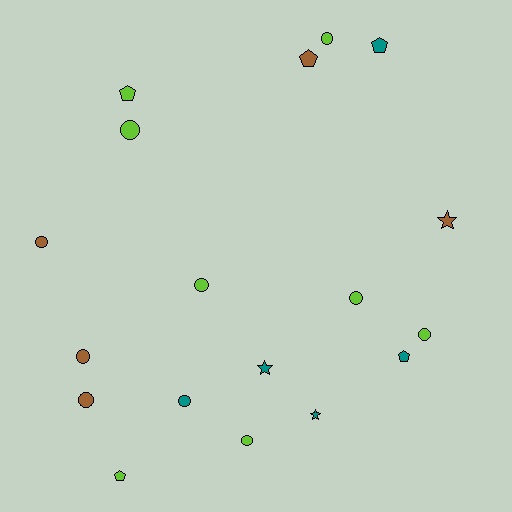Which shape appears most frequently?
Circle, with 10 objects.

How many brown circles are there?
There are 3 brown circles.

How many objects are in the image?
There are 18 objects.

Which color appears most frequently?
Lime, with 8 objects.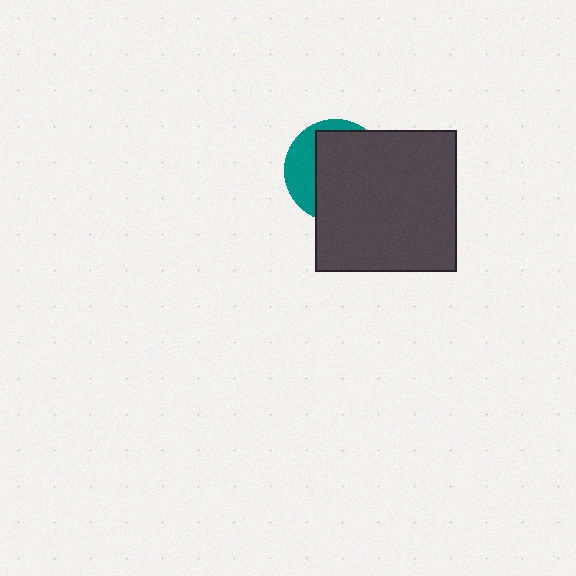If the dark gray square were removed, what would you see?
You would see the complete teal circle.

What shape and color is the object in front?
The object in front is a dark gray square.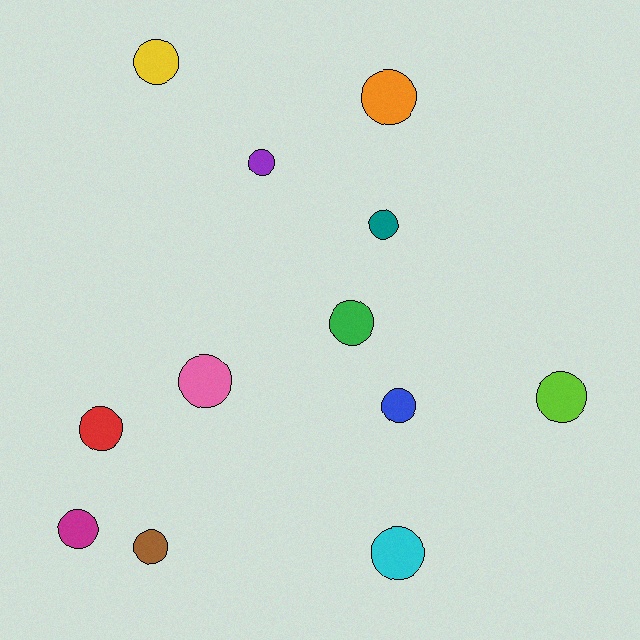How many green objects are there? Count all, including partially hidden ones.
There is 1 green object.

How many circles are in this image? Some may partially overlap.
There are 12 circles.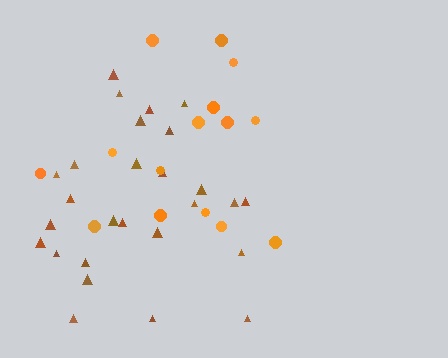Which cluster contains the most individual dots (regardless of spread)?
Brown (28).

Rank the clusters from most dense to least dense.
brown, orange.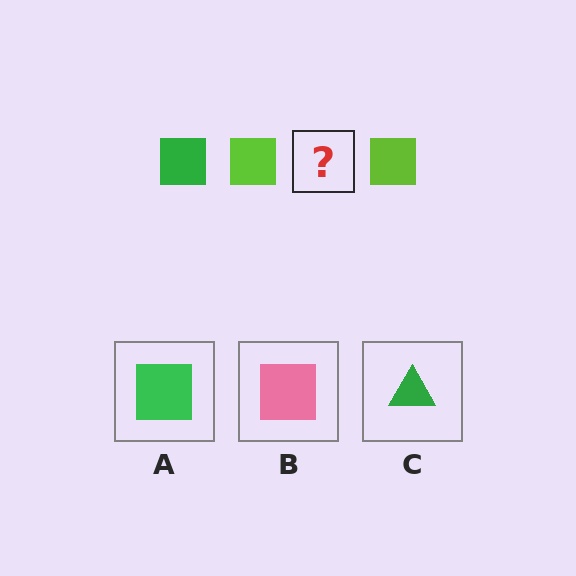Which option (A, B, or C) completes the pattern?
A.